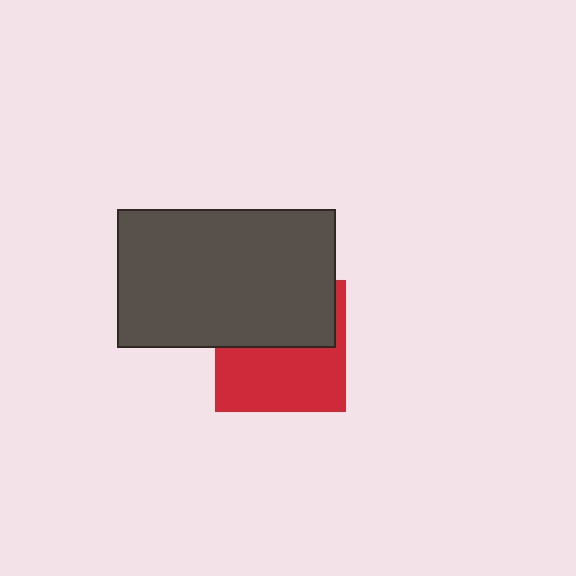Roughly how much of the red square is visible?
About half of it is visible (roughly 52%).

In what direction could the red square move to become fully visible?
The red square could move down. That would shift it out from behind the dark gray rectangle entirely.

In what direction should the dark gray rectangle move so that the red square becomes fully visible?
The dark gray rectangle should move up. That is the shortest direction to clear the overlap and leave the red square fully visible.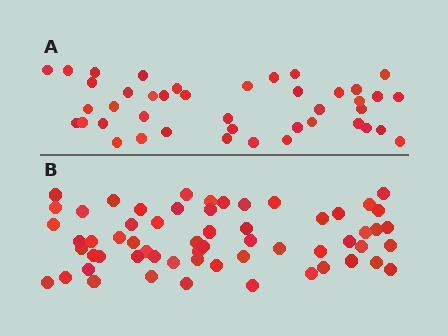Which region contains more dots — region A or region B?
Region B (the bottom region) has more dots.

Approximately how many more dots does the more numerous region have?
Region B has approximately 20 more dots than region A.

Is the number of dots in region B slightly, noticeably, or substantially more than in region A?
Region B has noticeably more, but not dramatically so. The ratio is roughly 1.4 to 1.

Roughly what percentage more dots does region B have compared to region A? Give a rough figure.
About 45% more.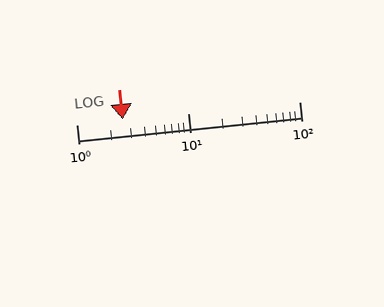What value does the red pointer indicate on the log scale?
The pointer indicates approximately 2.6.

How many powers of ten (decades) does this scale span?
The scale spans 2 decades, from 1 to 100.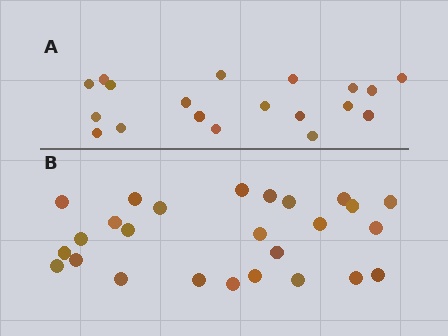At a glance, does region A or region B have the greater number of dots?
Region B (the bottom region) has more dots.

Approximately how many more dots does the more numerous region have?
Region B has roughly 8 or so more dots than region A.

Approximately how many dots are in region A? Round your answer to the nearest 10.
About 20 dots. (The exact count is 19, which rounds to 20.)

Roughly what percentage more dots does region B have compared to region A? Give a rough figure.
About 35% more.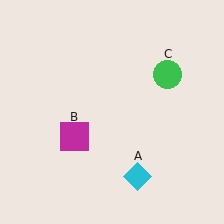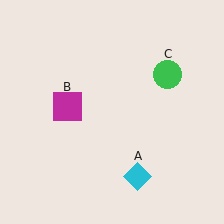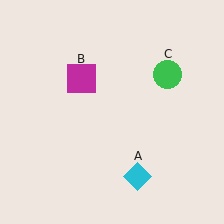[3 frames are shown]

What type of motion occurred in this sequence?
The magenta square (object B) rotated clockwise around the center of the scene.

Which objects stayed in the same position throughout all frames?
Cyan diamond (object A) and green circle (object C) remained stationary.